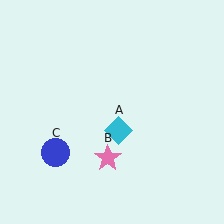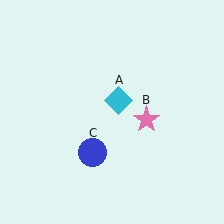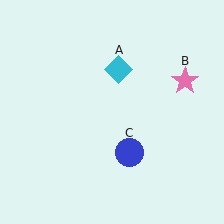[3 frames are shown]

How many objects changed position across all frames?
3 objects changed position: cyan diamond (object A), pink star (object B), blue circle (object C).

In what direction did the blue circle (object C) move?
The blue circle (object C) moved right.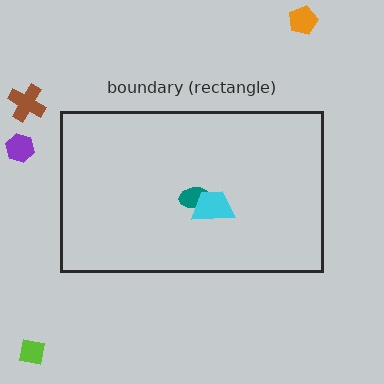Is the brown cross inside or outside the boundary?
Outside.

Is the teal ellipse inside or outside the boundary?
Inside.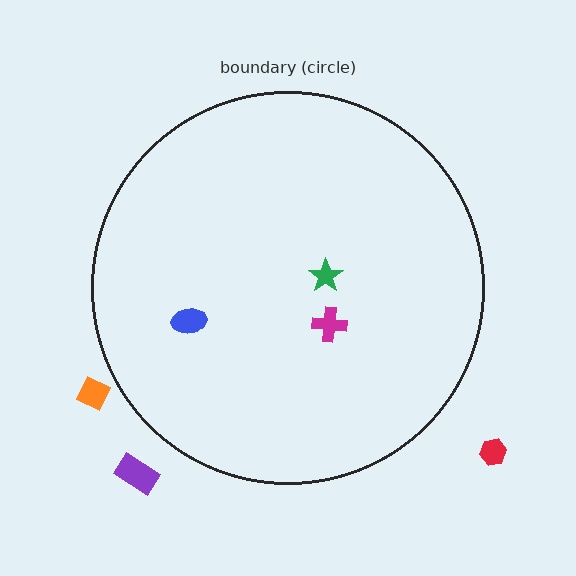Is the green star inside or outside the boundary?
Inside.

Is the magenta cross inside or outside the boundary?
Inside.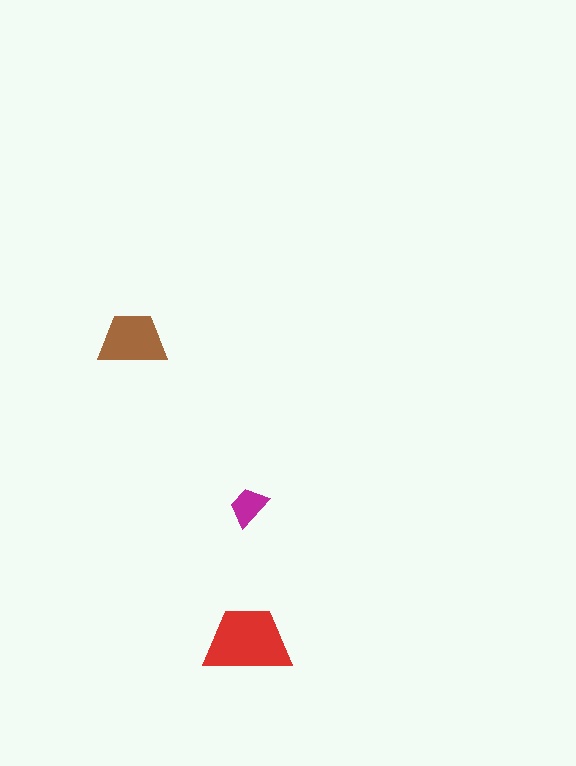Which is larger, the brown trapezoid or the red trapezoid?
The red one.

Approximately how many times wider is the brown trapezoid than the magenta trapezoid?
About 1.5 times wider.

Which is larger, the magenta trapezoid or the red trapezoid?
The red one.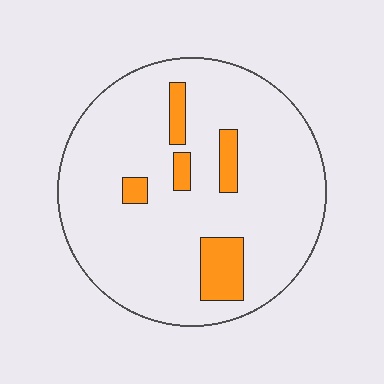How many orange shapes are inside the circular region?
5.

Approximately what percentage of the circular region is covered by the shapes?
Approximately 10%.